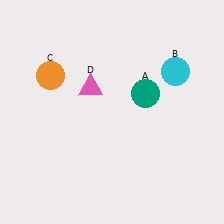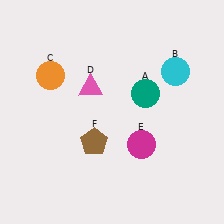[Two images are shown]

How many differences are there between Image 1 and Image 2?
There are 2 differences between the two images.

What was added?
A magenta circle (E), a brown pentagon (F) were added in Image 2.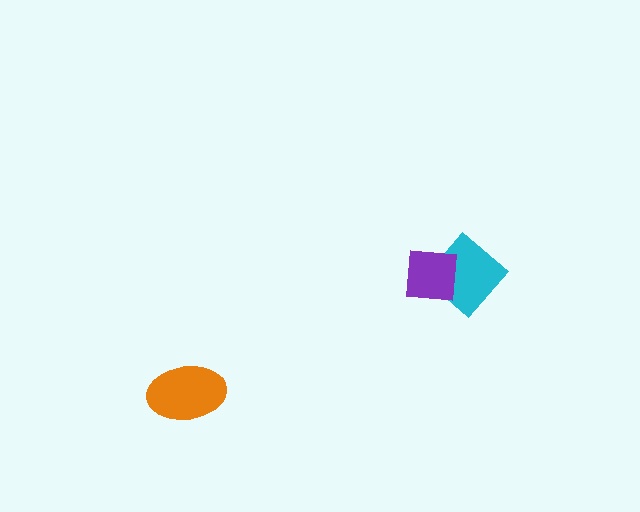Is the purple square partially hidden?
No, no other shape covers it.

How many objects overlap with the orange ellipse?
0 objects overlap with the orange ellipse.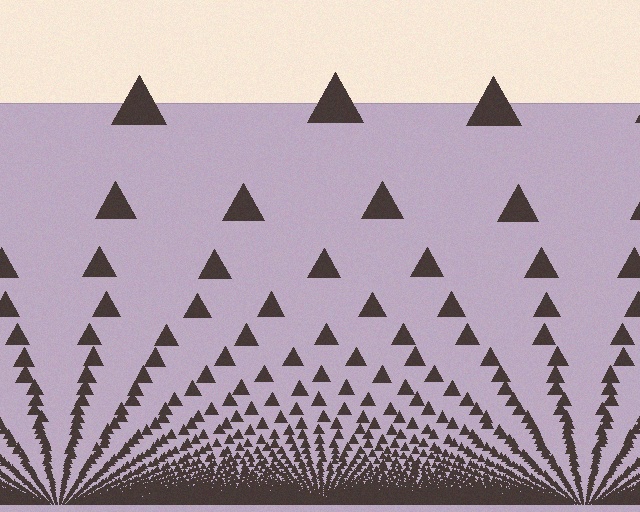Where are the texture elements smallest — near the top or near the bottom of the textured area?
Near the bottom.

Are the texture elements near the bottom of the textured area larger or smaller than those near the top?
Smaller. The gradient is inverted — elements near the bottom are smaller and denser.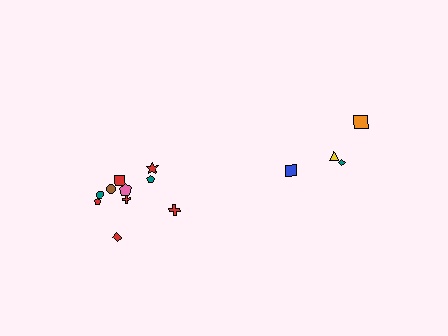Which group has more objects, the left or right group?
The left group.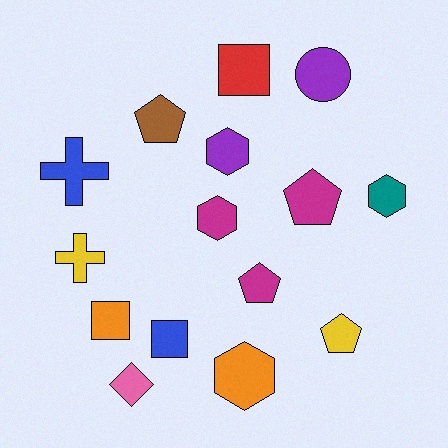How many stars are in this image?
There are no stars.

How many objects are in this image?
There are 15 objects.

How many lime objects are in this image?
There are no lime objects.